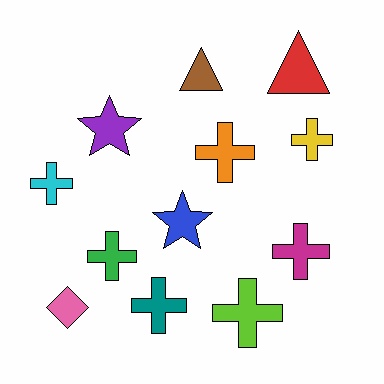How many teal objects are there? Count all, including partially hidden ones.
There is 1 teal object.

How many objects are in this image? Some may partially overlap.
There are 12 objects.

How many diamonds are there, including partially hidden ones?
There is 1 diamond.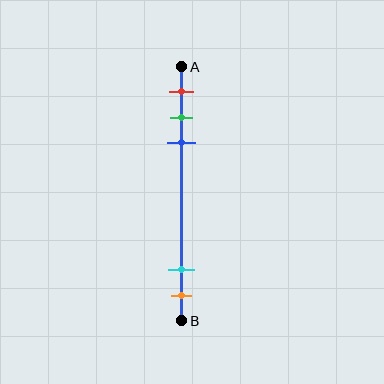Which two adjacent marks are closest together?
The green and blue marks are the closest adjacent pair.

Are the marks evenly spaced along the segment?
No, the marks are not evenly spaced.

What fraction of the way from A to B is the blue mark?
The blue mark is approximately 30% (0.3) of the way from A to B.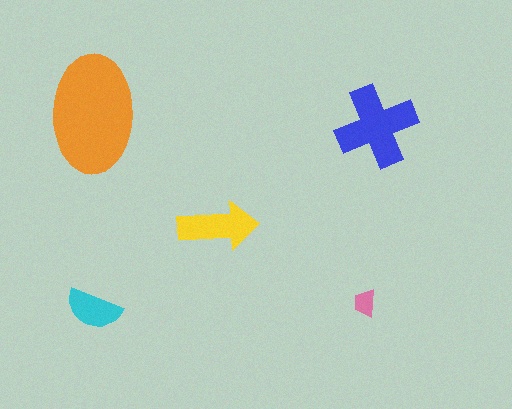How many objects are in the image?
There are 5 objects in the image.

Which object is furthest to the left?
The cyan semicircle is leftmost.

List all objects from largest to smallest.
The orange ellipse, the blue cross, the yellow arrow, the cyan semicircle, the pink trapezoid.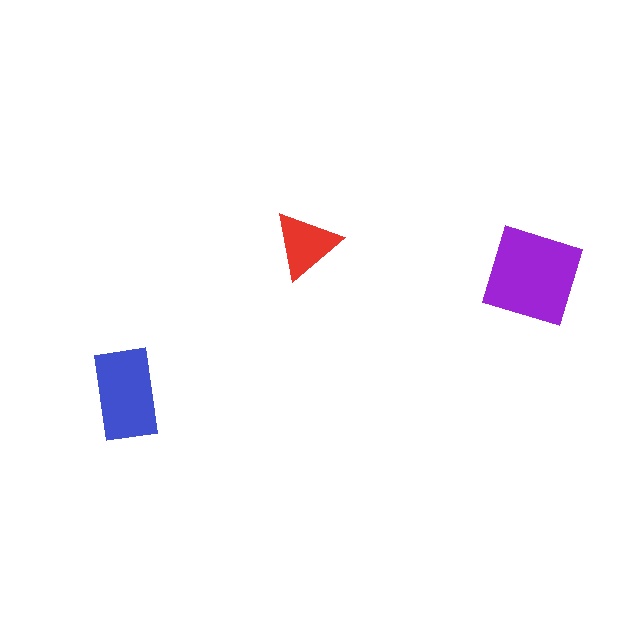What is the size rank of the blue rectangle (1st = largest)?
2nd.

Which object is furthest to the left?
The blue rectangle is leftmost.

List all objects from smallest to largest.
The red triangle, the blue rectangle, the purple diamond.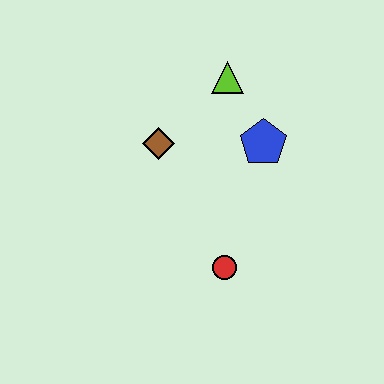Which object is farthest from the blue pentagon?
The red circle is farthest from the blue pentagon.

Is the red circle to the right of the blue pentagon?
No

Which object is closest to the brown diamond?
The lime triangle is closest to the brown diamond.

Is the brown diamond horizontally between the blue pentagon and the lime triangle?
No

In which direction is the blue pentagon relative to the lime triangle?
The blue pentagon is below the lime triangle.